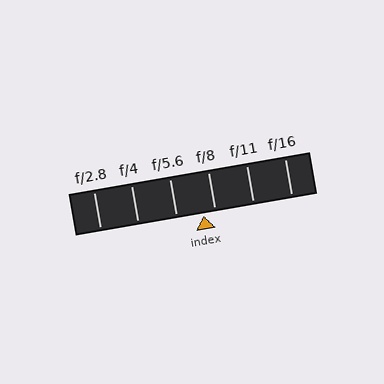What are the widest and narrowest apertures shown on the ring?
The widest aperture shown is f/2.8 and the narrowest is f/16.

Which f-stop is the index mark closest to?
The index mark is closest to f/8.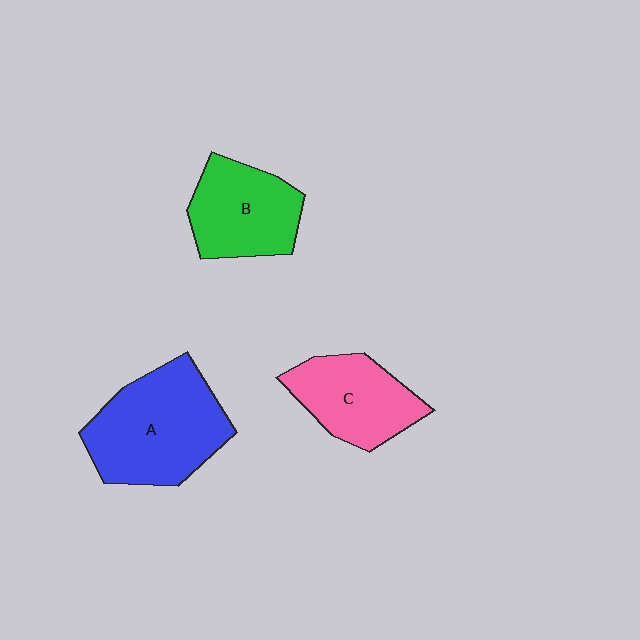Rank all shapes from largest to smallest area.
From largest to smallest: A (blue), B (green), C (pink).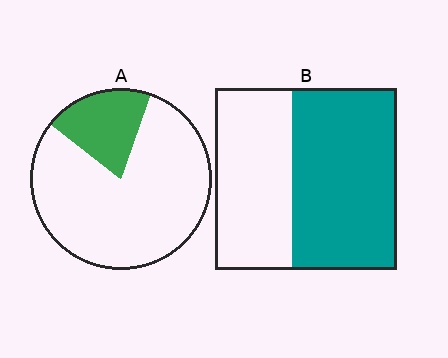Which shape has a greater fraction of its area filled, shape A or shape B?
Shape B.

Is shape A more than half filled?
No.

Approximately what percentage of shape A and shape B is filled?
A is approximately 20% and B is approximately 60%.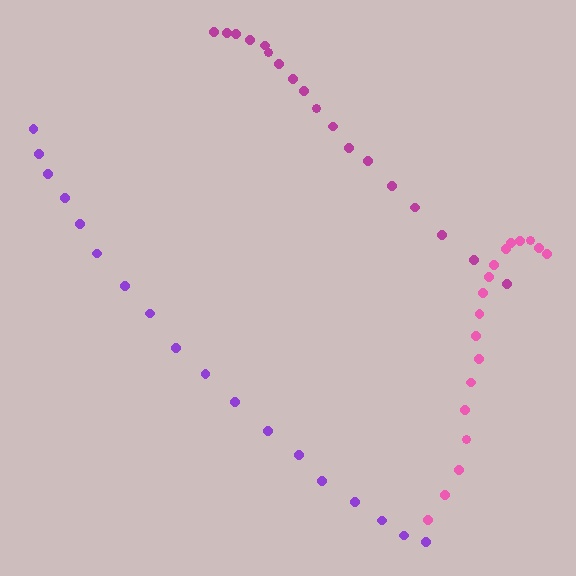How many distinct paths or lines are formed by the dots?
There are 3 distinct paths.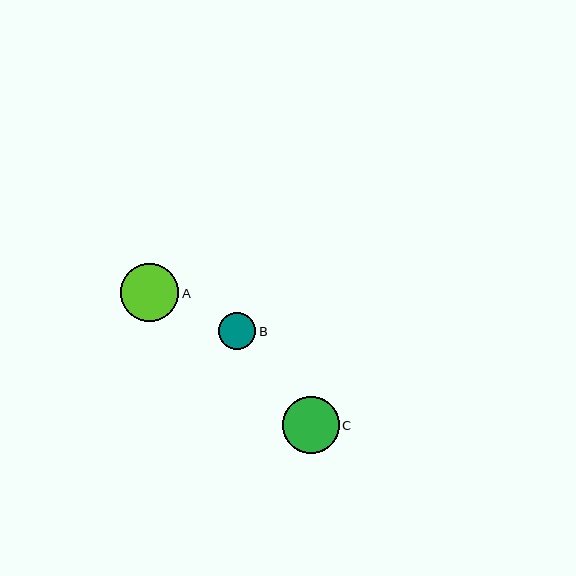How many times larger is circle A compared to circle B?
Circle A is approximately 1.6 times the size of circle B.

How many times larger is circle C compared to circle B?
Circle C is approximately 1.5 times the size of circle B.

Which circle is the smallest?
Circle B is the smallest with a size of approximately 37 pixels.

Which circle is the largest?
Circle A is the largest with a size of approximately 58 pixels.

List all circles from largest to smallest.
From largest to smallest: A, C, B.